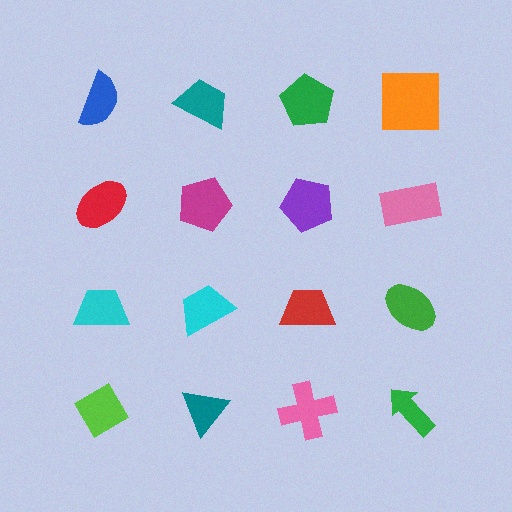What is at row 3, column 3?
A red trapezoid.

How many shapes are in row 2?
4 shapes.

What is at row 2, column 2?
A magenta pentagon.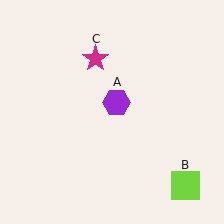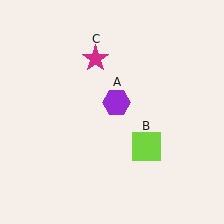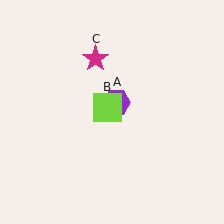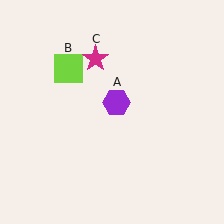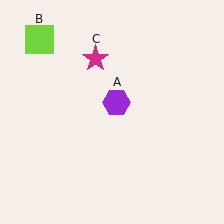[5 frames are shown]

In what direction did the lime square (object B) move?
The lime square (object B) moved up and to the left.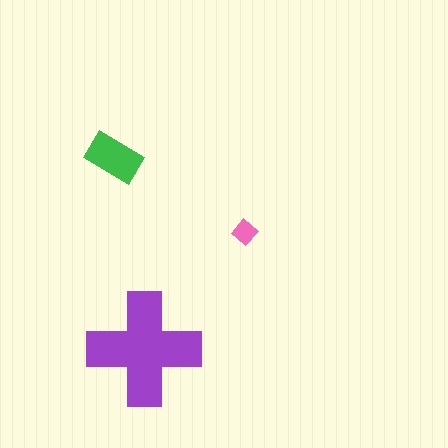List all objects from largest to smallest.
The purple cross, the green rectangle, the pink diamond.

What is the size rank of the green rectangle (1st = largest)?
2nd.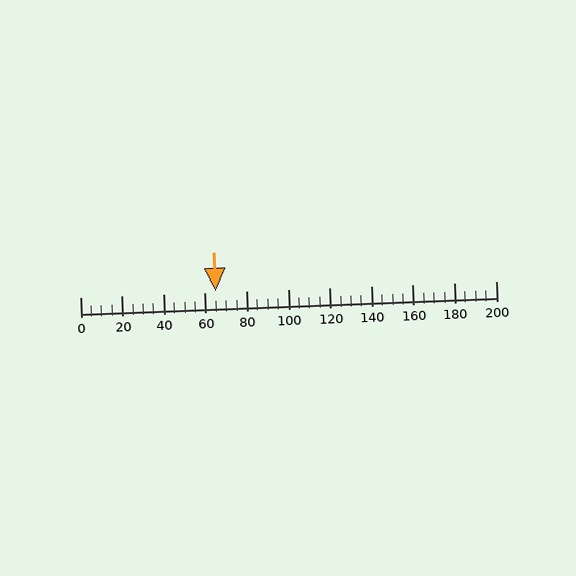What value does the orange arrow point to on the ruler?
The orange arrow points to approximately 65.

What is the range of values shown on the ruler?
The ruler shows values from 0 to 200.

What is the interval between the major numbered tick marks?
The major tick marks are spaced 20 units apart.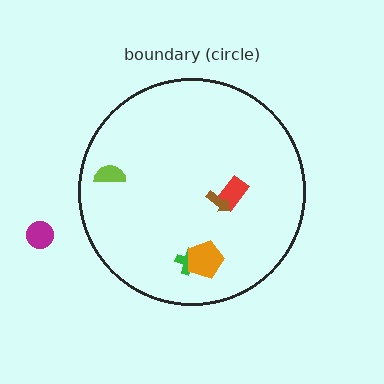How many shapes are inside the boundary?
5 inside, 1 outside.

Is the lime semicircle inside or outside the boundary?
Inside.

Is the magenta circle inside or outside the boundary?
Outside.